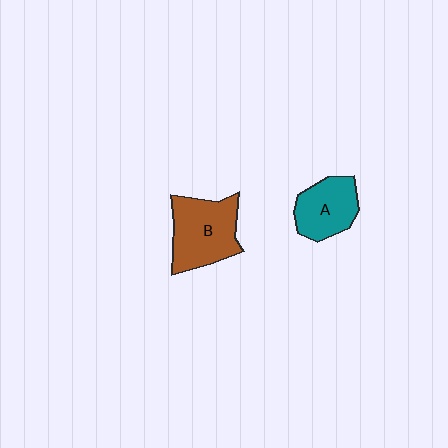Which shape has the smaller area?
Shape A (teal).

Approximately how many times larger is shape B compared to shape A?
Approximately 1.4 times.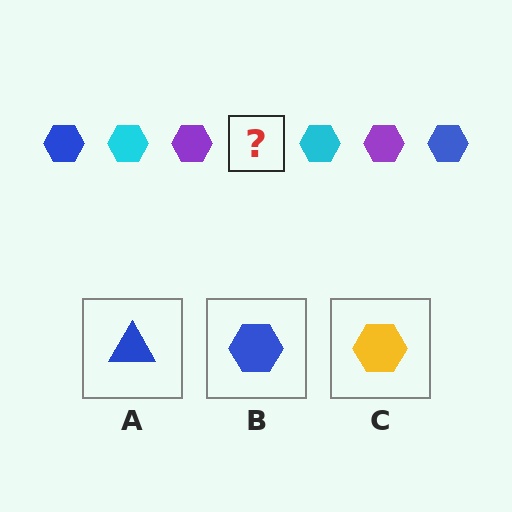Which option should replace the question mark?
Option B.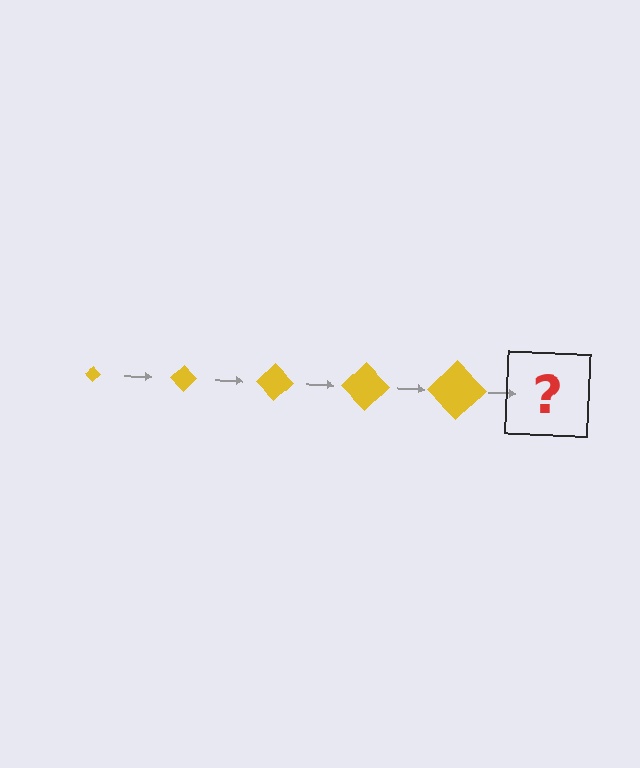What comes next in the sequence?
The next element should be a yellow diamond, larger than the previous one.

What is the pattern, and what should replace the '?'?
The pattern is that the diamond gets progressively larger each step. The '?' should be a yellow diamond, larger than the previous one.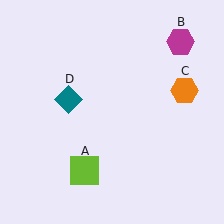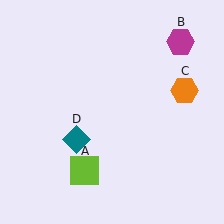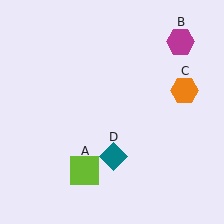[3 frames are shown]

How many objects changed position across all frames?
1 object changed position: teal diamond (object D).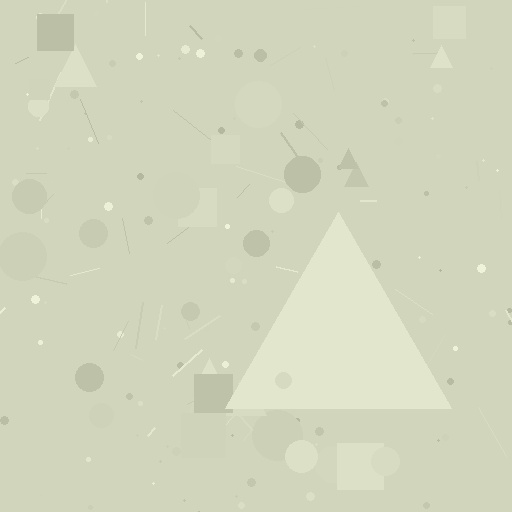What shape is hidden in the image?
A triangle is hidden in the image.